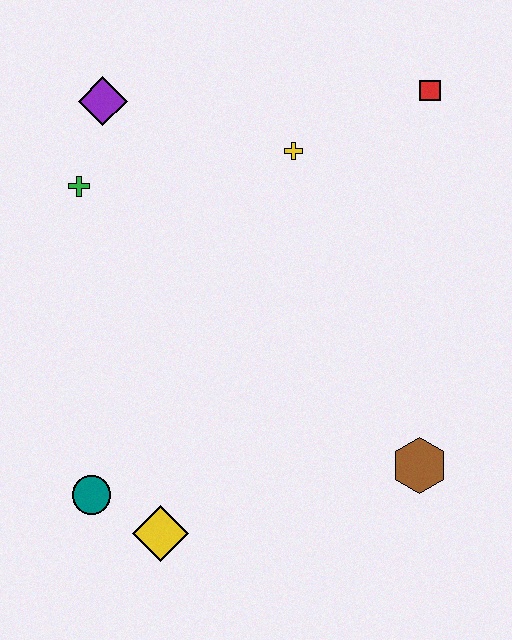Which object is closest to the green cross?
The purple diamond is closest to the green cross.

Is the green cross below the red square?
Yes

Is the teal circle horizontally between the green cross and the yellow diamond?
Yes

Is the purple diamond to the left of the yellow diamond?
Yes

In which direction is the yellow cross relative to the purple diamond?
The yellow cross is to the right of the purple diamond.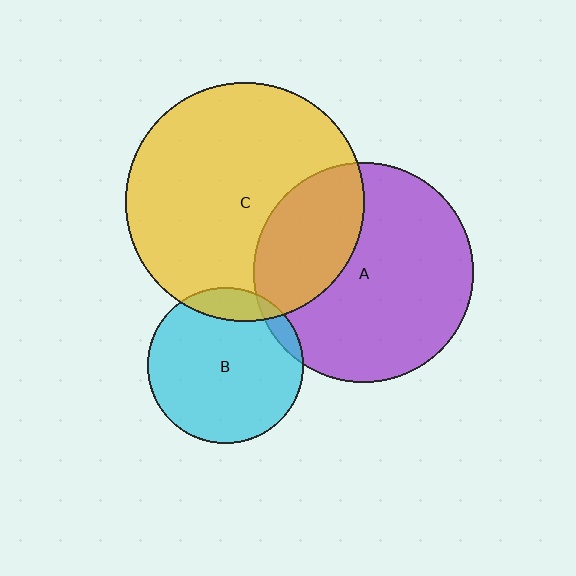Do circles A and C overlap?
Yes.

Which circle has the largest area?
Circle C (yellow).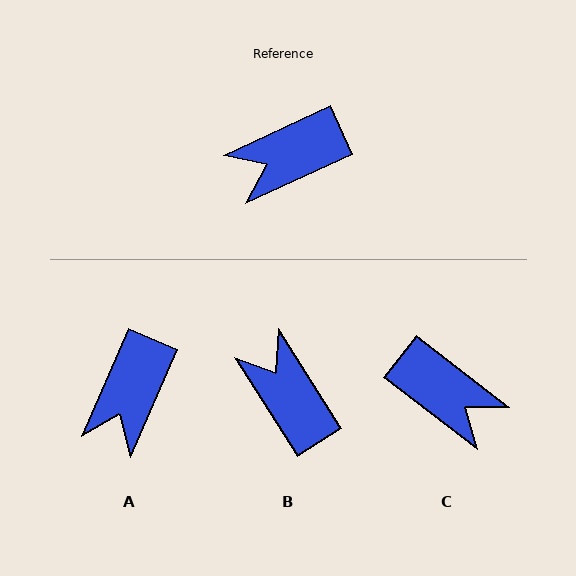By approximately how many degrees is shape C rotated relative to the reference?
Approximately 118 degrees counter-clockwise.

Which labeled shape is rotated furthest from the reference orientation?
C, about 118 degrees away.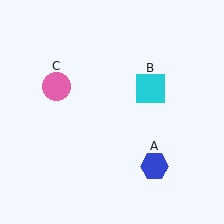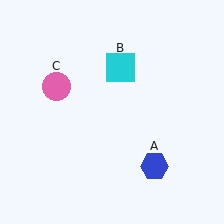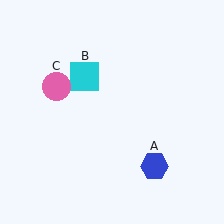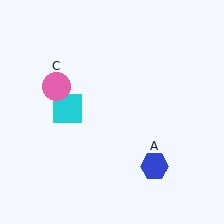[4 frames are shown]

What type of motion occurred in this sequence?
The cyan square (object B) rotated counterclockwise around the center of the scene.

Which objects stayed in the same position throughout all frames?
Blue hexagon (object A) and pink circle (object C) remained stationary.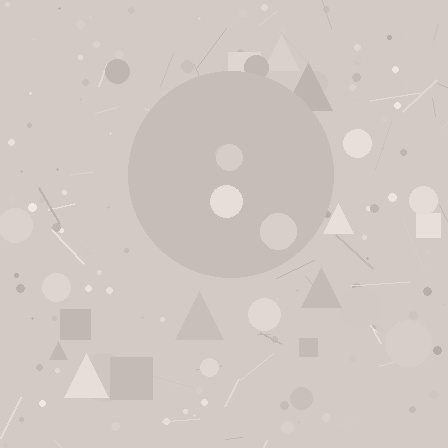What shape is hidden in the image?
A circle is hidden in the image.